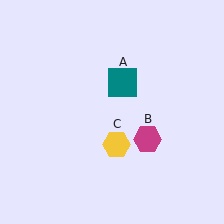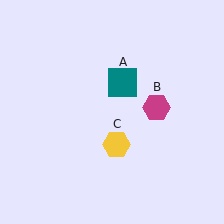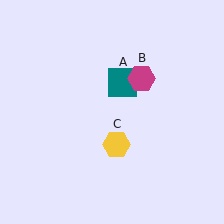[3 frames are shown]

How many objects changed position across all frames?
1 object changed position: magenta hexagon (object B).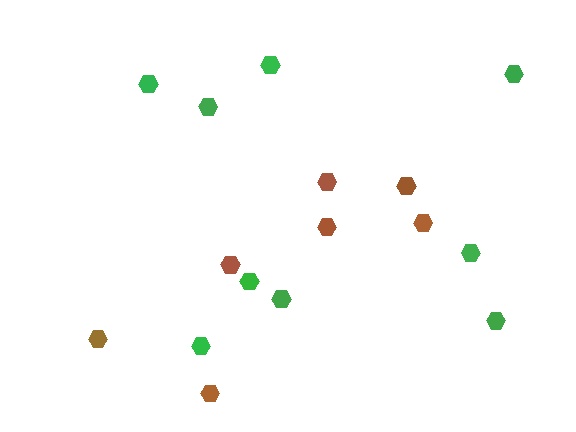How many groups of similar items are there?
There are 2 groups: one group of green hexagons (9) and one group of brown hexagons (7).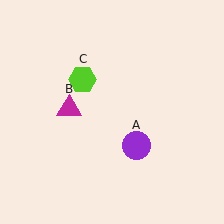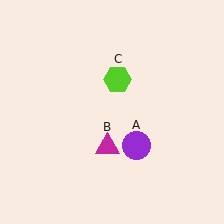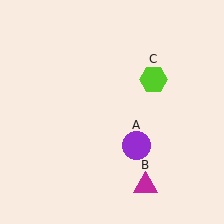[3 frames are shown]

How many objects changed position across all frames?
2 objects changed position: magenta triangle (object B), lime hexagon (object C).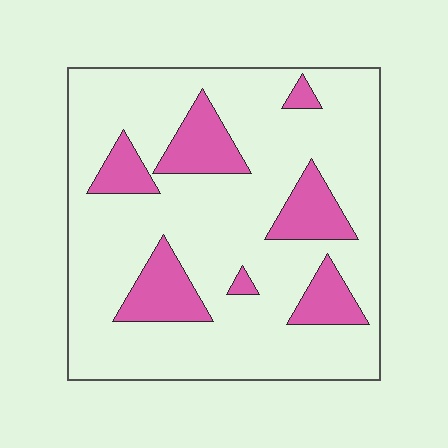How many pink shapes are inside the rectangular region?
7.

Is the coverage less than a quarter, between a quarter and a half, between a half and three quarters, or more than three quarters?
Less than a quarter.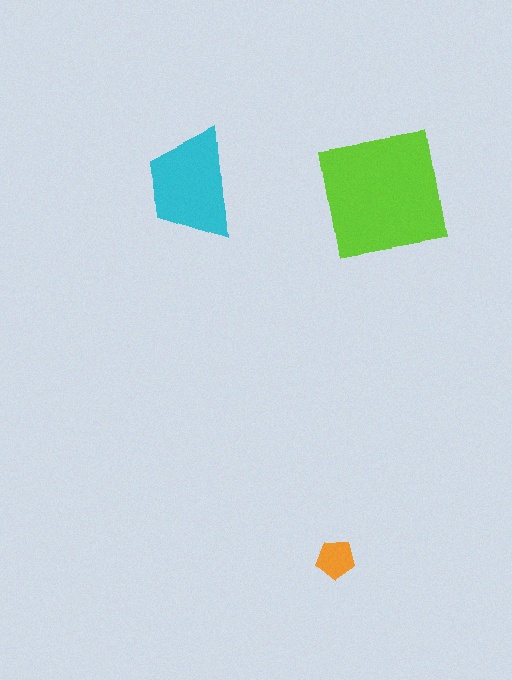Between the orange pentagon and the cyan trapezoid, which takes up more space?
The cyan trapezoid.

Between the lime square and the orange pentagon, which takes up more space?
The lime square.